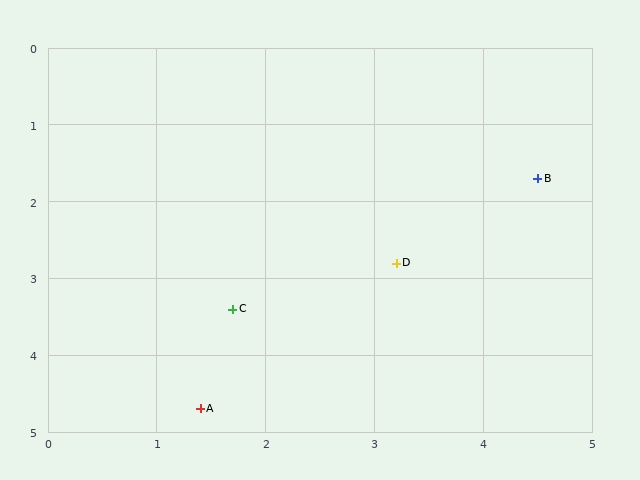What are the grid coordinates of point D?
Point D is at approximately (3.2, 2.8).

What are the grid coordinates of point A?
Point A is at approximately (1.4, 4.7).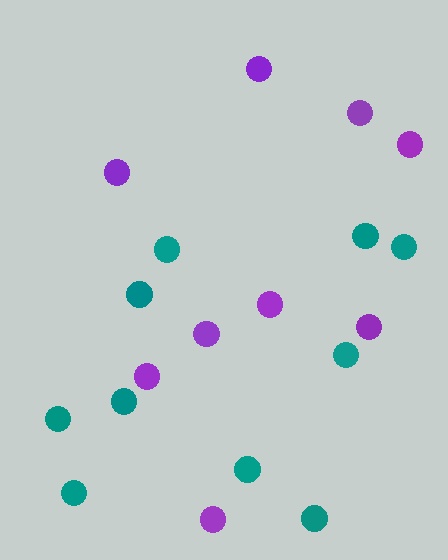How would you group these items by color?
There are 2 groups: one group of teal circles (10) and one group of purple circles (9).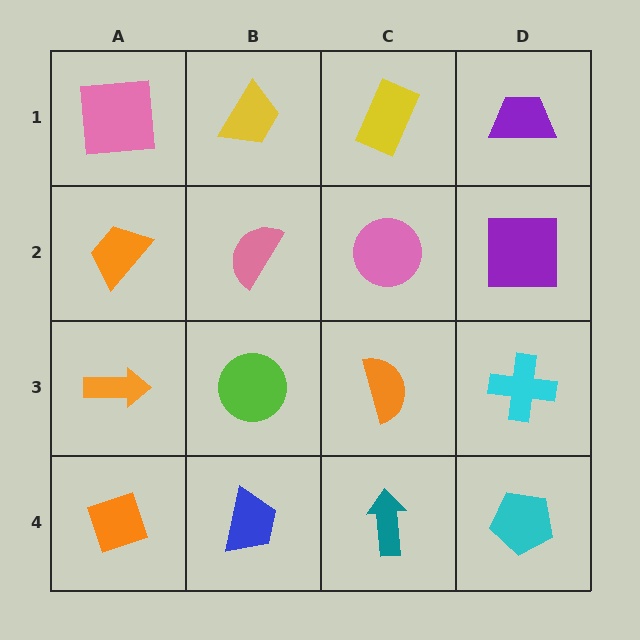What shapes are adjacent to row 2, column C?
A yellow rectangle (row 1, column C), an orange semicircle (row 3, column C), a pink semicircle (row 2, column B), a purple square (row 2, column D).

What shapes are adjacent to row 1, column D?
A purple square (row 2, column D), a yellow rectangle (row 1, column C).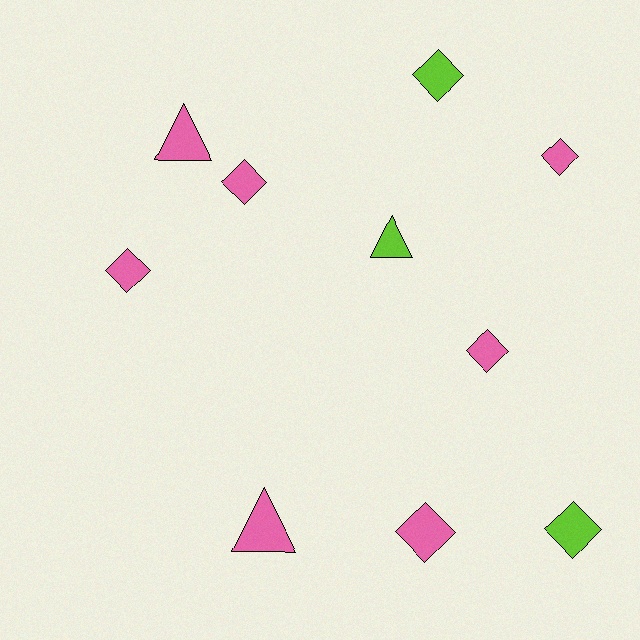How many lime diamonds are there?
There are 2 lime diamonds.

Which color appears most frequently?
Pink, with 7 objects.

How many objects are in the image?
There are 10 objects.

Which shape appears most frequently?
Diamond, with 7 objects.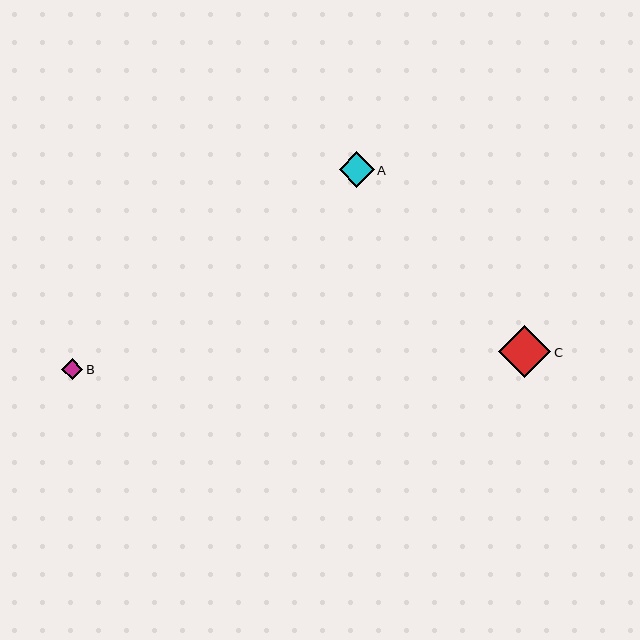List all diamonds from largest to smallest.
From largest to smallest: C, A, B.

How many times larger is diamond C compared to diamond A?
Diamond C is approximately 1.5 times the size of diamond A.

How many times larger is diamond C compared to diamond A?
Diamond C is approximately 1.5 times the size of diamond A.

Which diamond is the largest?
Diamond C is the largest with a size of approximately 53 pixels.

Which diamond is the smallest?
Diamond B is the smallest with a size of approximately 21 pixels.